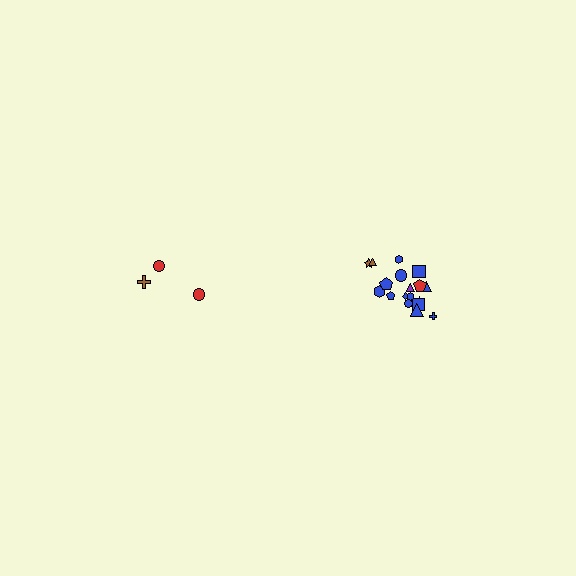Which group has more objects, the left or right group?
The right group.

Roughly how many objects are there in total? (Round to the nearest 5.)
Roughly 20 objects in total.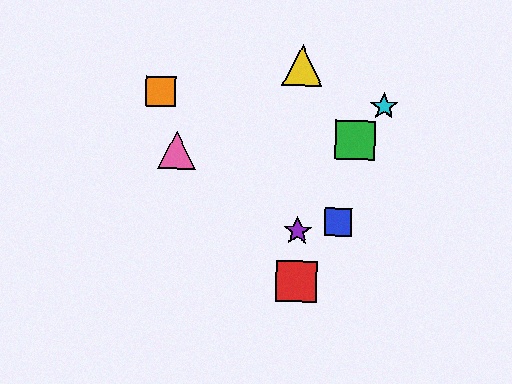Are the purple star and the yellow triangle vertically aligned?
Yes, both are at x≈297.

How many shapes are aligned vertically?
3 shapes (the red square, the yellow triangle, the purple star) are aligned vertically.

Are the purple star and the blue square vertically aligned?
No, the purple star is at x≈297 and the blue square is at x≈338.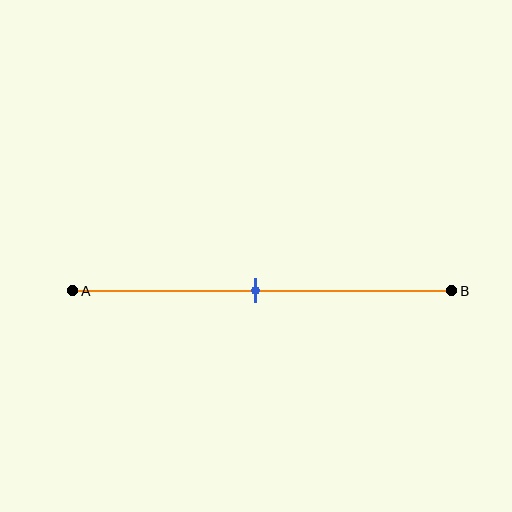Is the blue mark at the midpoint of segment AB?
Yes, the mark is approximately at the midpoint.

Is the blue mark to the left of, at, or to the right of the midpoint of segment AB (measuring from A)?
The blue mark is approximately at the midpoint of segment AB.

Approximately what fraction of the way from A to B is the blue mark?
The blue mark is approximately 50% of the way from A to B.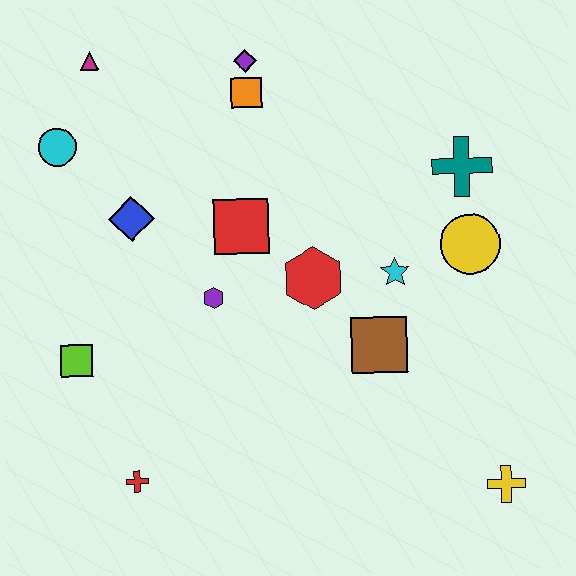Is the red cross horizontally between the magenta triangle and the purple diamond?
Yes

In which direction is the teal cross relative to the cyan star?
The teal cross is above the cyan star.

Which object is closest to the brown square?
The cyan star is closest to the brown square.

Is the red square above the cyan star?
Yes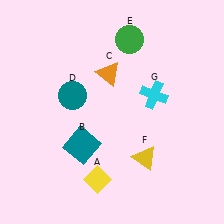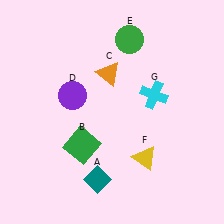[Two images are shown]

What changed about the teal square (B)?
In Image 1, B is teal. In Image 2, it changed to green.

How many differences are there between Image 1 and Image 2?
There are 3 differences between the two images.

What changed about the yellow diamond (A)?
In Image 1, A is yellow. In Image 2, it changed to teal.